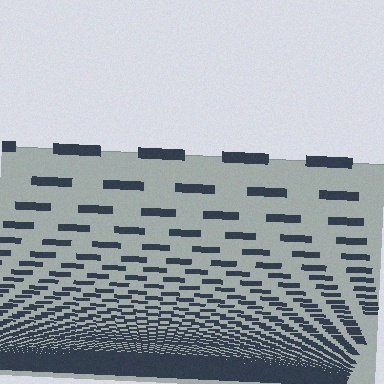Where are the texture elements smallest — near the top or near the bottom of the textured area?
Near the bottom.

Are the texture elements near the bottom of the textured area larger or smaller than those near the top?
Smaller. The gradient is inverted — elements near the bottom are smaller and denser.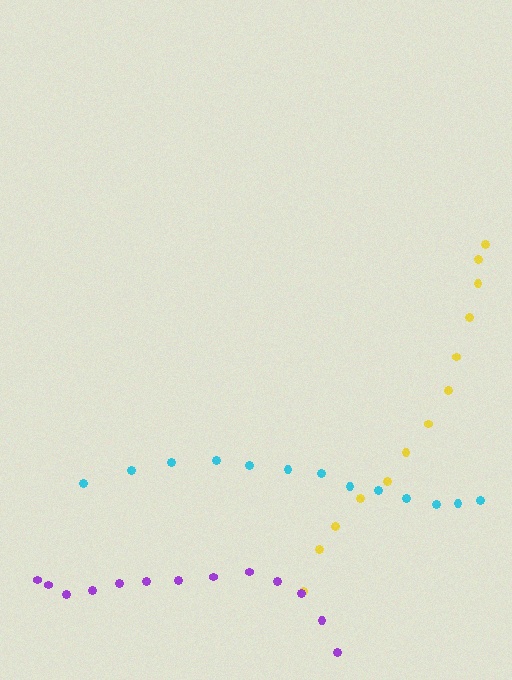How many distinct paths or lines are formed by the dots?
There are 3 distinct paths.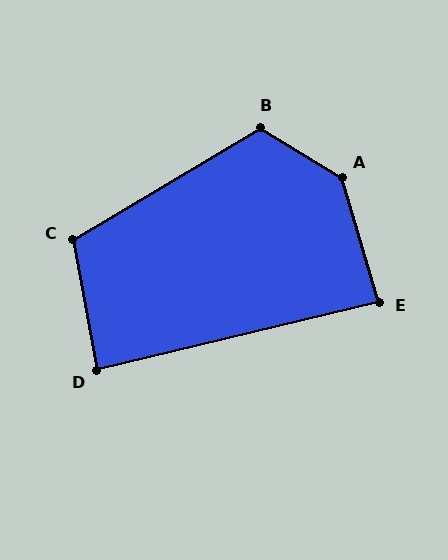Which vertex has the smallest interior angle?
D, at approximately 87 degrees.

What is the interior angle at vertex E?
Approximately 87 degrees (approximately right).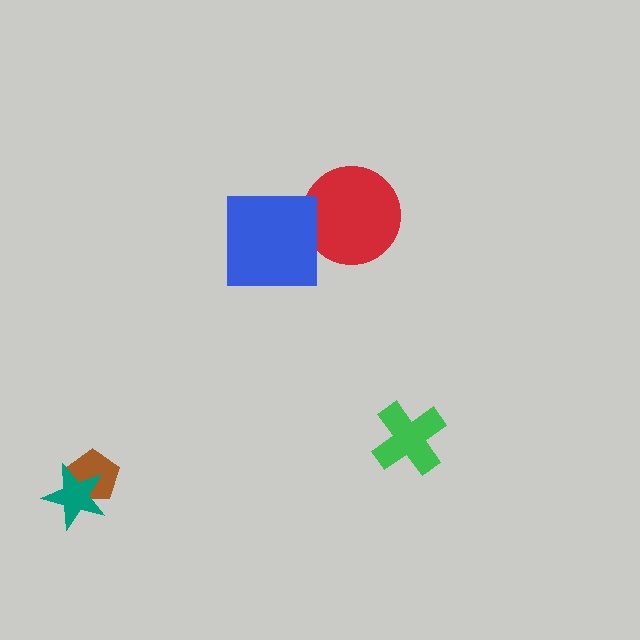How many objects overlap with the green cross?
0 objects overlap with the green cross.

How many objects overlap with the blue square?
1 object overlaps with the blue square.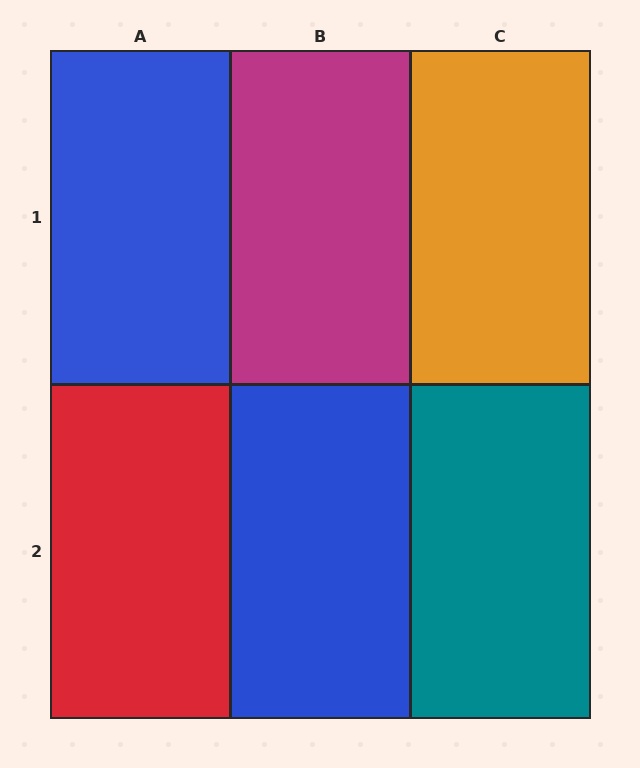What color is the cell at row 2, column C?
Teal.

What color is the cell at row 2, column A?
Red.